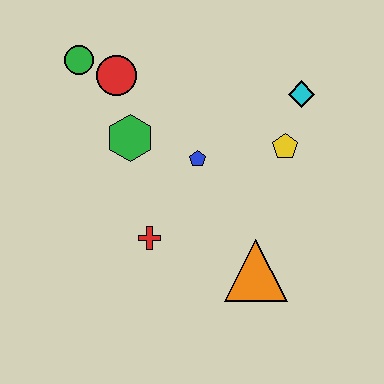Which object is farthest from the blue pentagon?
The green circle is farthest from the blue pentagon.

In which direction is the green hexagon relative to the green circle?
The green hexagon is below the green circle.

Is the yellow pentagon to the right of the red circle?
Yes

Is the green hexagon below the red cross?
No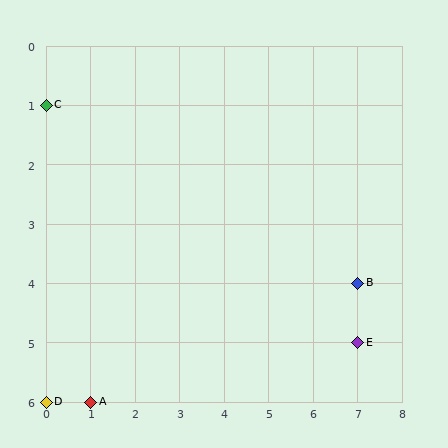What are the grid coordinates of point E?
Point E is at grid coordinates (7, 5).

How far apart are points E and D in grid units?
Points E and D are 7 columns and 1 row apart (about 7.1 grid units diagonally).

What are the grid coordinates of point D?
Point D is at grid coordinates (0, 6).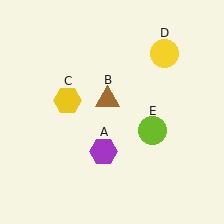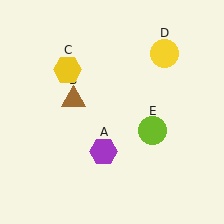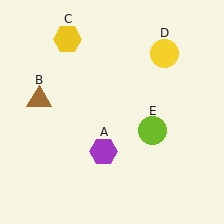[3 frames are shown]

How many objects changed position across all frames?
2 objects changed position: brown triangle (object B), yellow hexagon (object C).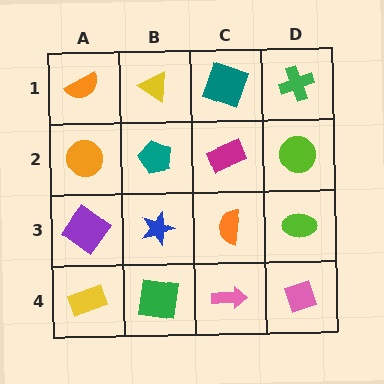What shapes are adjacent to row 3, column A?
An orange circle (row 2, column A), a yellow rectangle (row 4, column A), a blue star (row 3, column B).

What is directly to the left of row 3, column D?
An orange semicircle.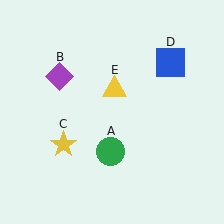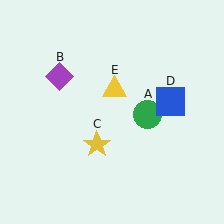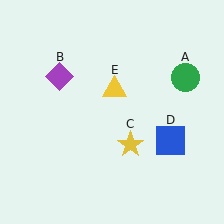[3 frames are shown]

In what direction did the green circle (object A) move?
The green circle (object A) moved up and to the right.